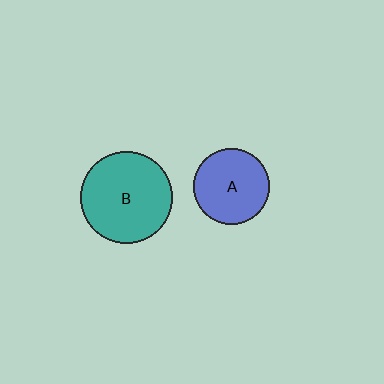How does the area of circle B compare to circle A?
Approximately 1.4 times.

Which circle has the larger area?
Circle B (teal).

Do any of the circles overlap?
No, none of the circles overlap.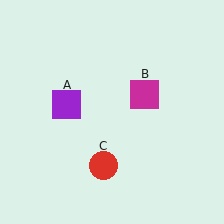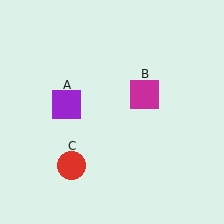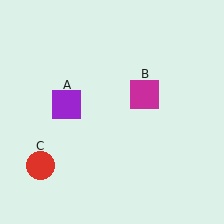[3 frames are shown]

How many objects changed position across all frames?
1 object changed position: red circle (object C).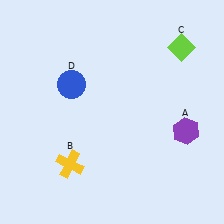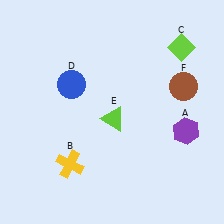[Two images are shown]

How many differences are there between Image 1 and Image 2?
There are 2 differences between the two images.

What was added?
A lime triangle (E), a brown circle (F) were added in Image 2.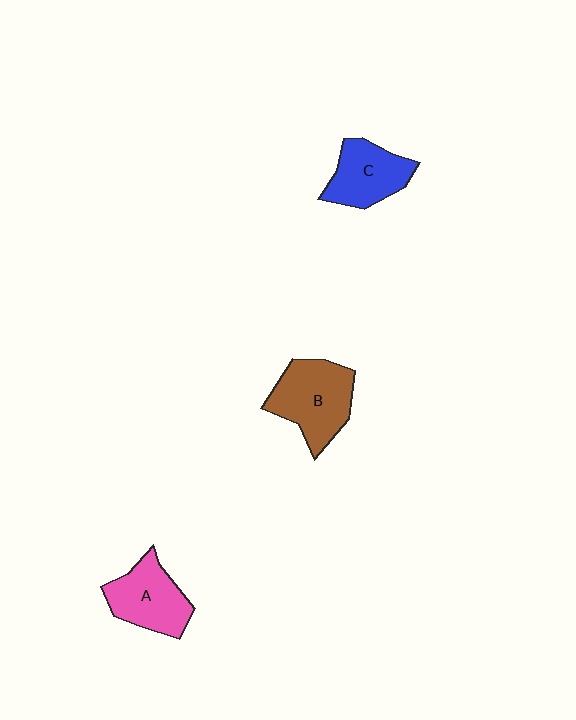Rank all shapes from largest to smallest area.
From largest to smallest: B (brown), A (pink), C (blue).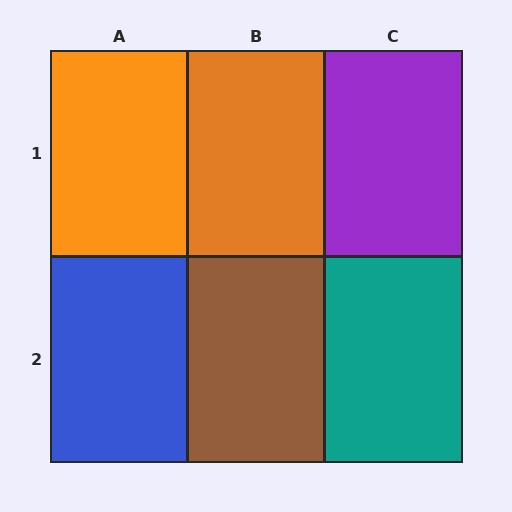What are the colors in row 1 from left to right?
Orange, orange, purple.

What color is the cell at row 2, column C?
Teal.